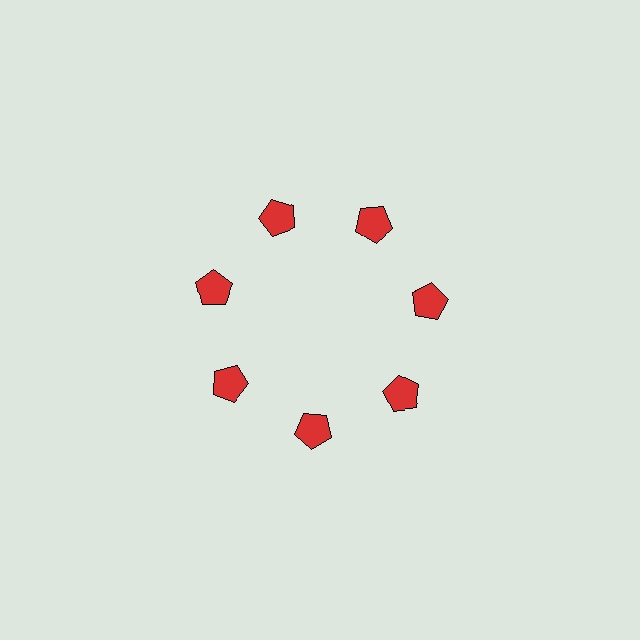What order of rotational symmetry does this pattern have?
This pattern has 7-fold rotational symmetry.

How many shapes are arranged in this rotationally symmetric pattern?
There are 7 shapes, arranged in 7 groups of 1.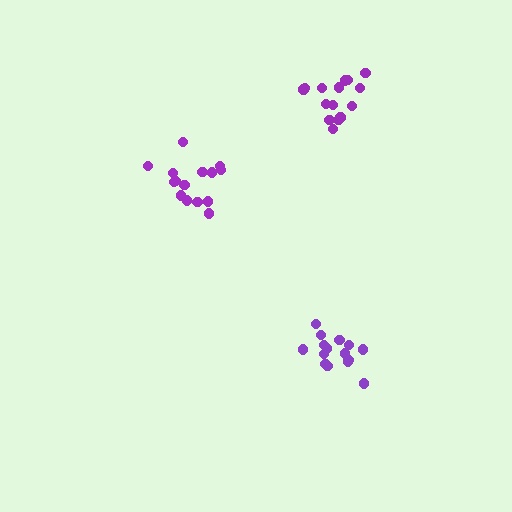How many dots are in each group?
Group 1: 15 dots, Group 2: 15 dots, Group 3: 15 dots (45 total).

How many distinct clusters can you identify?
There are 3 distinct clusters.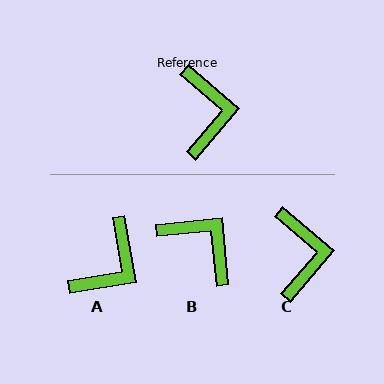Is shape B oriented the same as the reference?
No, it is off by about 46 degrees.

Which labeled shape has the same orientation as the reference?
C.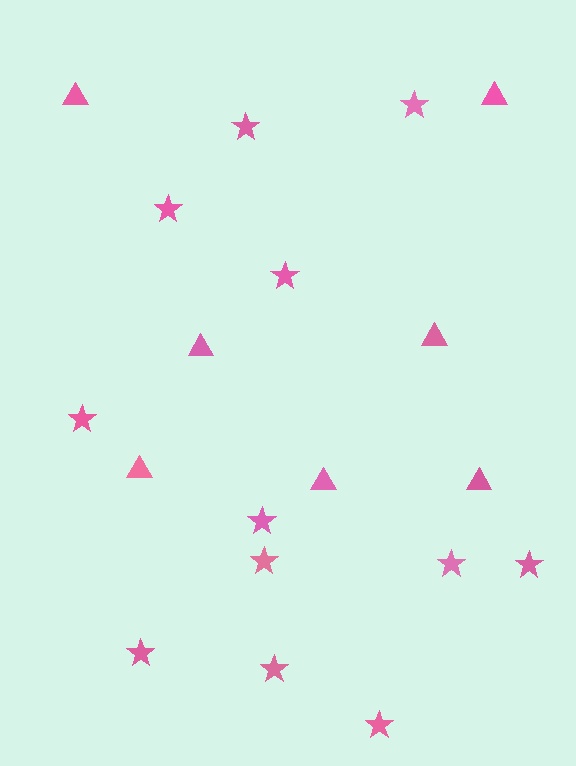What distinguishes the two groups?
There are 2 groups: one group of triangles (7) and one group of stars (12).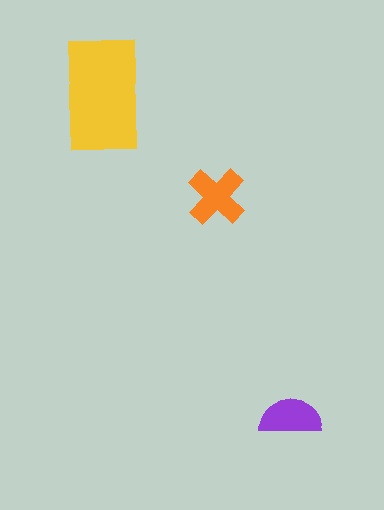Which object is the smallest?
The purple semicircle.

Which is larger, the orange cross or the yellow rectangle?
The yellow rectangle.